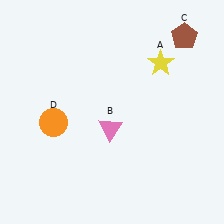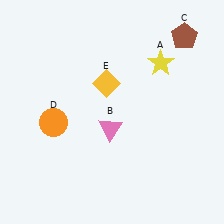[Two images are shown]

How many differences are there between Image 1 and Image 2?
There is 1 difference between the two images.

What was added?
A yellow diamond (E) was added in Image 2.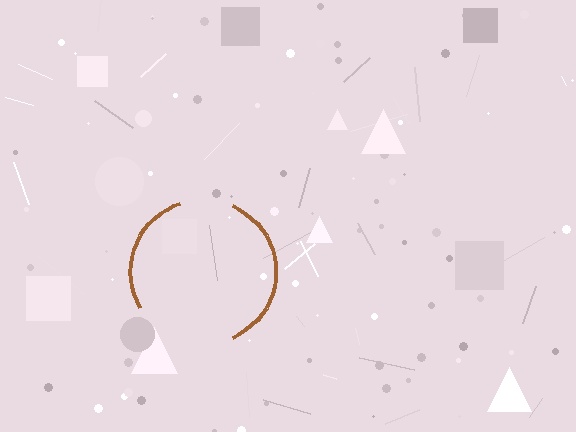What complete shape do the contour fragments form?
The contour fragments form a circle.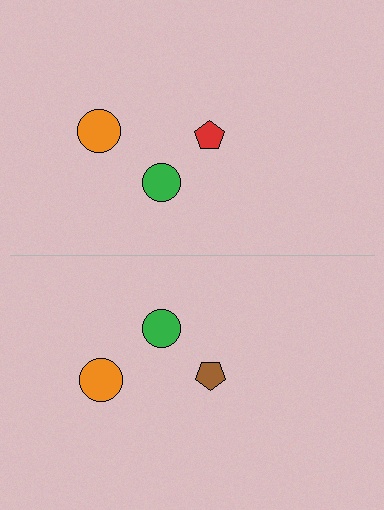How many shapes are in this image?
There are 6 shapes in this image.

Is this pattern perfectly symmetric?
No, the pattern is not perfectly symmetric. The brown pentagon on the bottom side breaks the symmetry — its mirror counterpart is red.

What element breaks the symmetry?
The brown pentagon on the bottom side breaks the symmetry — its mirror counterpart is red.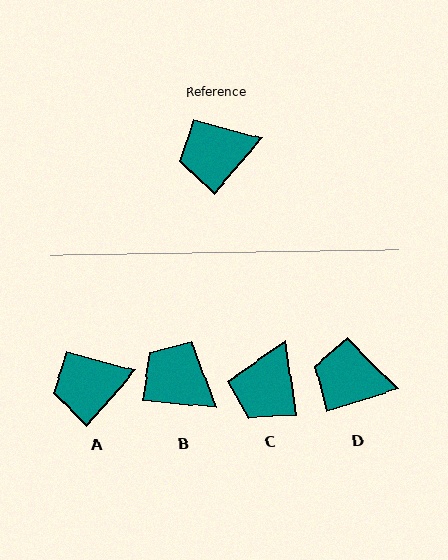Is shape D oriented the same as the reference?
No, it is off by about 31 degrees.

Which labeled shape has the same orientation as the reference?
A.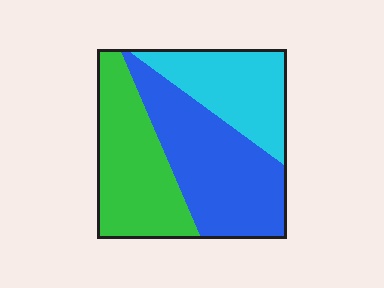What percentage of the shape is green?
Green takes up about one third (1/3) of the shape.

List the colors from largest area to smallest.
From largest to smallest: blue, green, cyan.